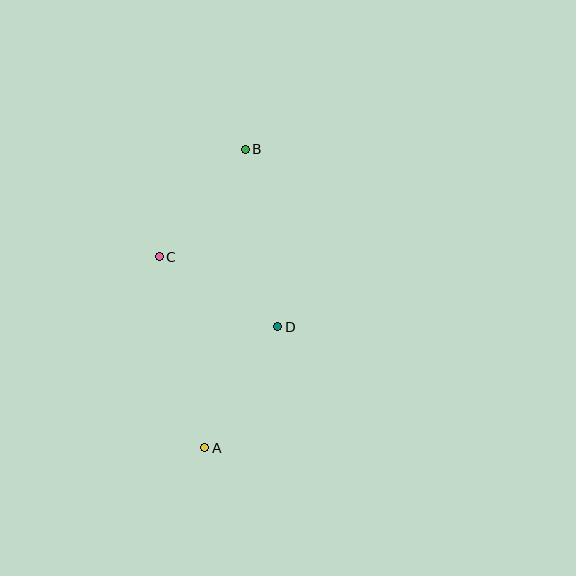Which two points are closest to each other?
Points C and D are closest to each other.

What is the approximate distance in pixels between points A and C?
The distance between A and C is approximately 196 pixels.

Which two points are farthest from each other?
Points A and B are farthest from each other.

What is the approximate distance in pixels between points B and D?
The distance between B and D is approximately 180 pixels.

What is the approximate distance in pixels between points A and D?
The distance between A and D is approximately 141 pixels.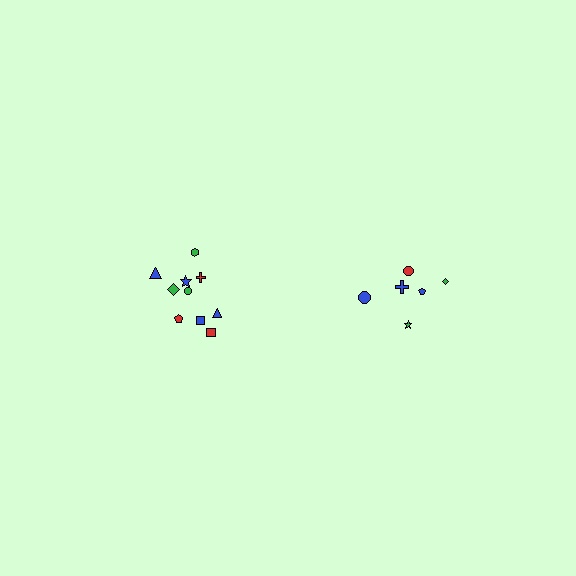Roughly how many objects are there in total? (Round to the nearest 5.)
Roughly 15 objects in total.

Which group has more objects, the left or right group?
The left group.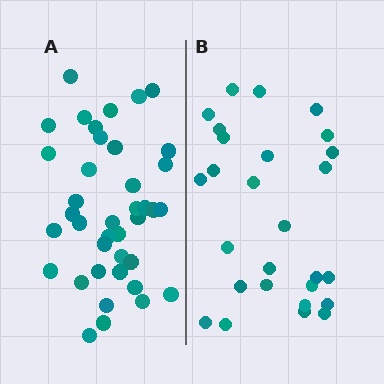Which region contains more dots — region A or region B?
Region A (the left region) has more dots.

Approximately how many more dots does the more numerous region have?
Region A has roughly 12 or so more dots than region B.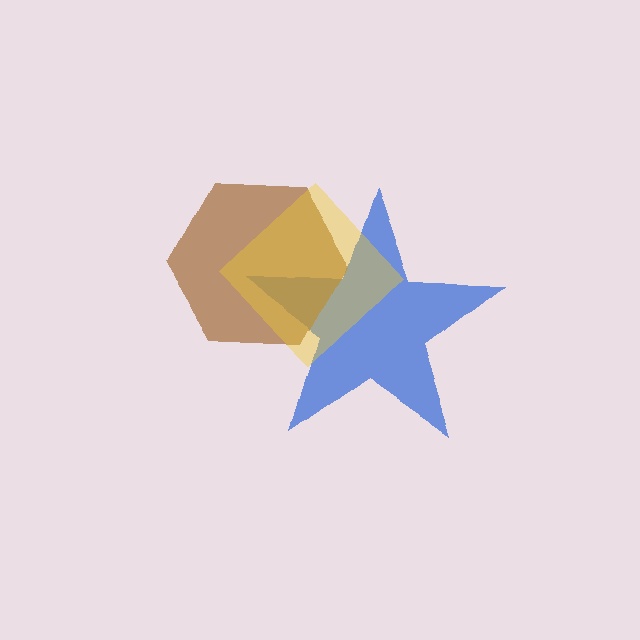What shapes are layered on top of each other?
The layered shapes are: a blue star, a brown hexagon, a yellow diamond.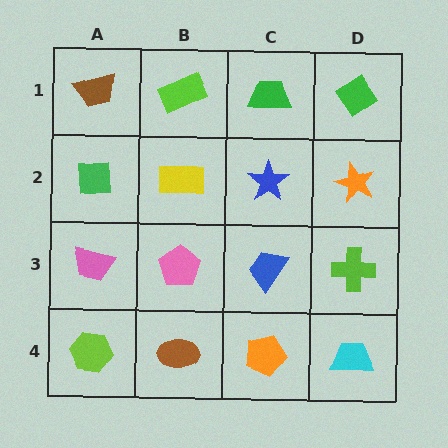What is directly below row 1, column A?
A green square.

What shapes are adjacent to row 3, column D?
An orange star (row 2, column D), a cyan trapezoid (row 4, column D), a blue trapezoid (row 3, column C).